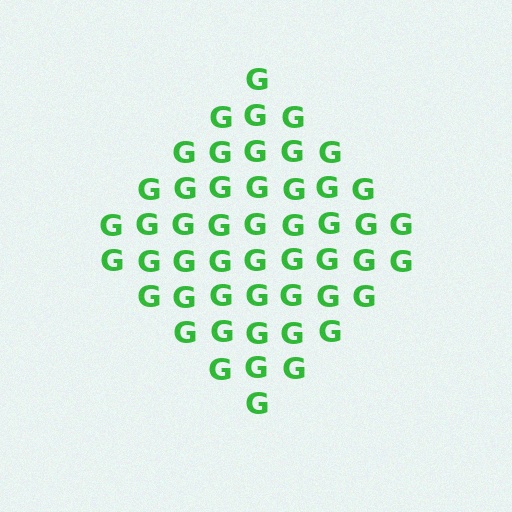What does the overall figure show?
The overall figure shows a diamond.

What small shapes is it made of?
It is made of small letter G's.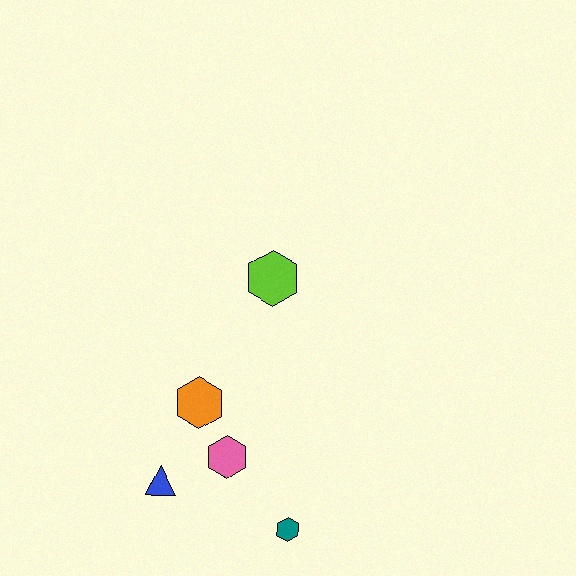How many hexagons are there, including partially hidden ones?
There are 4 hexagons.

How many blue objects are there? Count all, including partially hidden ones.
There is 1 blue object.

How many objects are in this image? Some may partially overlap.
There are 5 objects.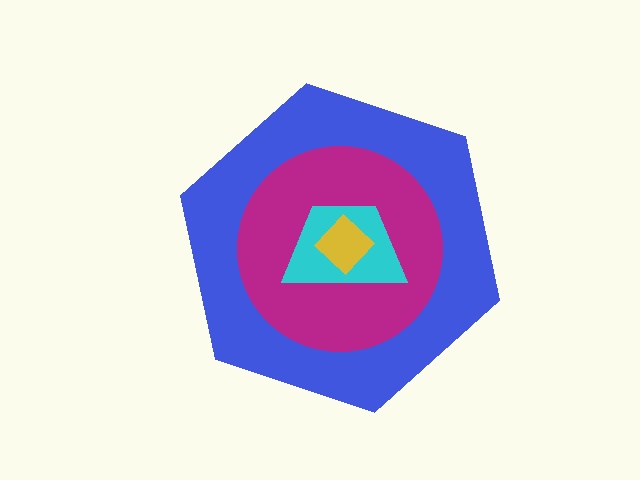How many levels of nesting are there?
4.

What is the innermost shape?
The yellow diamond.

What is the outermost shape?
The blue hexagon.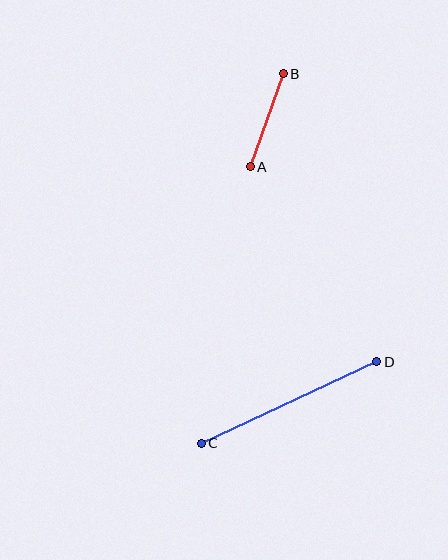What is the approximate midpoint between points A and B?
The midpoint is at approximately (267, 120) pixels.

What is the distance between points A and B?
The distance is approximately 99 pixels.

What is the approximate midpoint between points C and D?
The midpoint is at approximately (289, 402) pixels.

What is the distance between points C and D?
The distance is approximately 194 pixels.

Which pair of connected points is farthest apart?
Points C and D are farthest apart.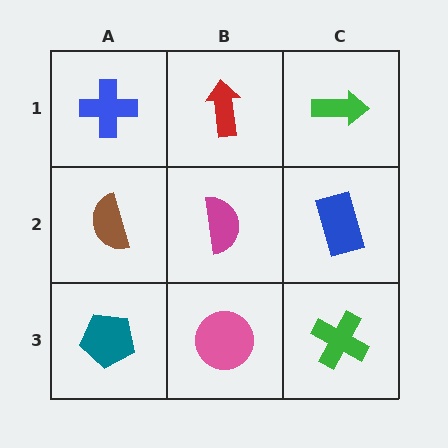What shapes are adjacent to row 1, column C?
A blue rectangle (row 2, column C), a red arrow (row 1, column B).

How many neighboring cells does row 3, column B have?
3.